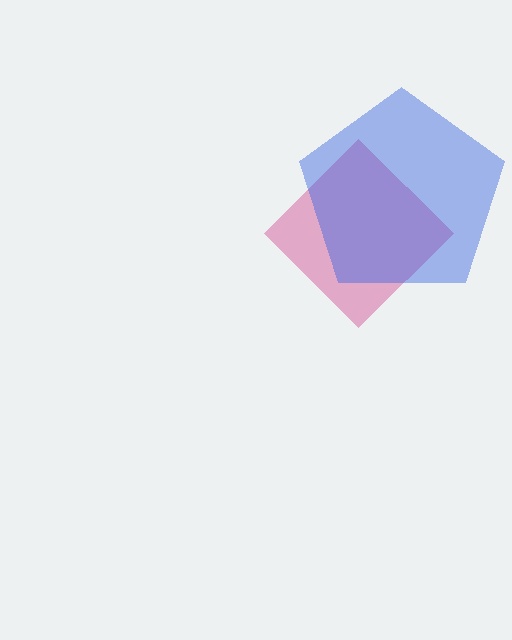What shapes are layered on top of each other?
The layered shapes are: a magenta diamond, a blue pentagon.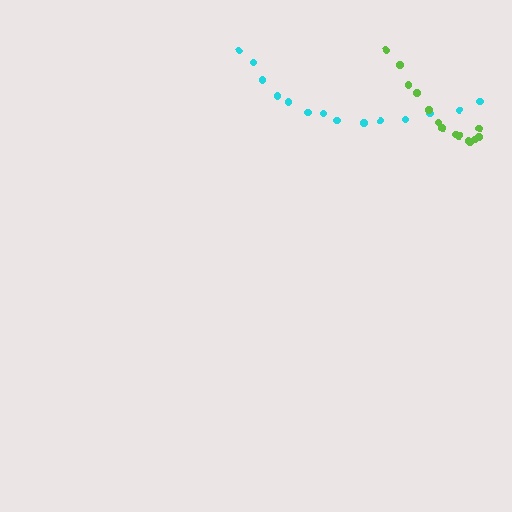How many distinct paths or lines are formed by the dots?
There are 2 distinct paths.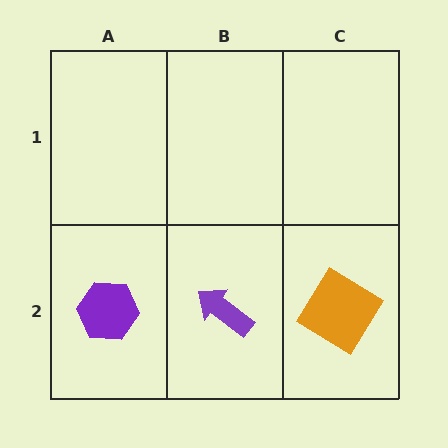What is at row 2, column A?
A purple hexagon.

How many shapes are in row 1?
0 shapes.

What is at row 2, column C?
An orange diamond.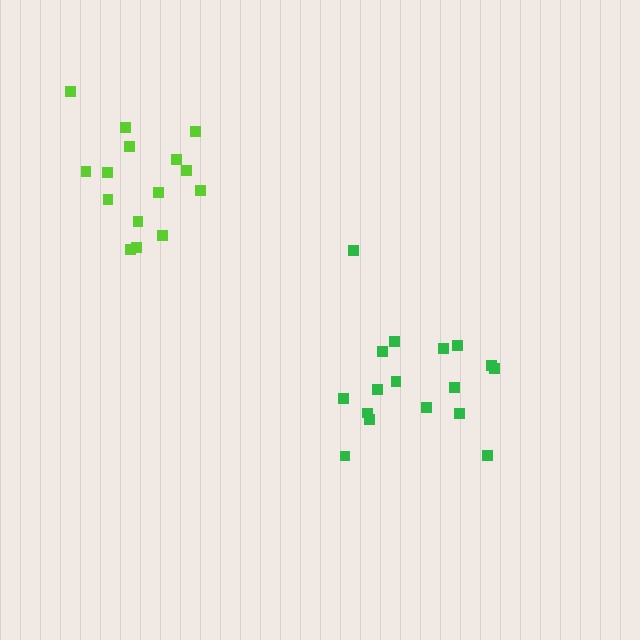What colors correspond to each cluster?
The clusters are colored: lime, green.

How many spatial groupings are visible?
There are 2 spatial groupings.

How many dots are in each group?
Group 1: 15 dots, Group 2: 17 dots (32 total).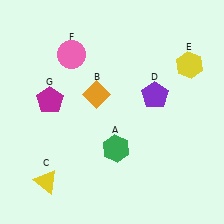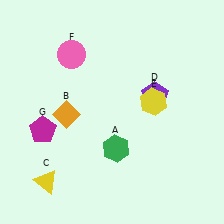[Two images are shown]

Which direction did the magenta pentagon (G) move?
The magenta pentagon (G) moved down.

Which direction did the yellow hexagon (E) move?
The yellow hexagon (E) moved down.